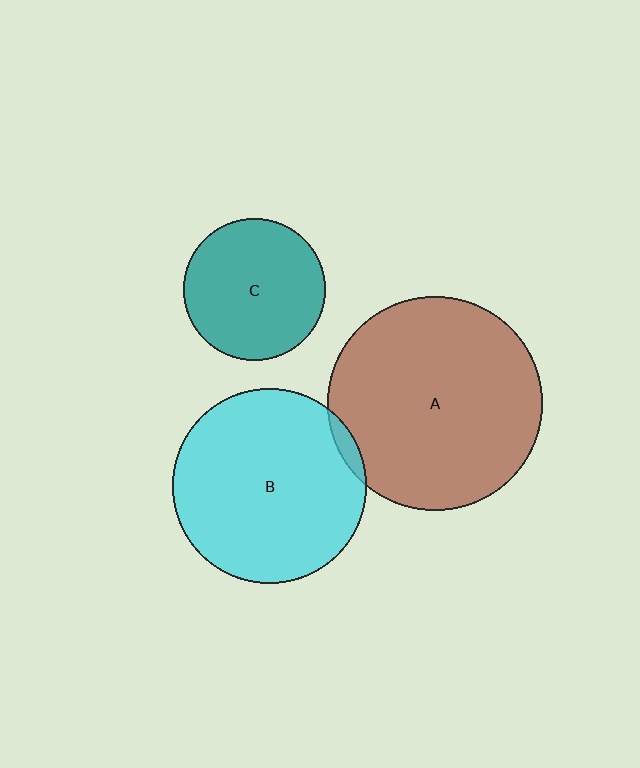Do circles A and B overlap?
Yes.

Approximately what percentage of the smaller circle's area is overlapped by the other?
Approximately 5%.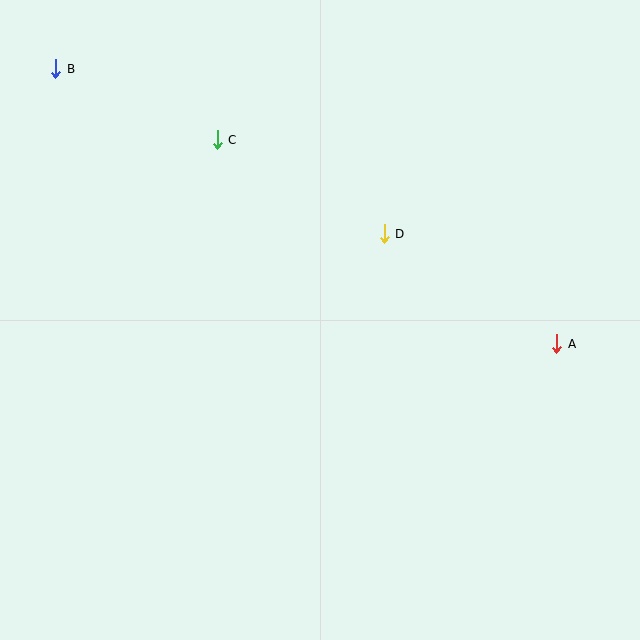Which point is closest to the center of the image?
Point D at (384, 234) is closest to the center.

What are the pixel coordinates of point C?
Point C is at (217, 140).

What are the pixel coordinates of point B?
Point B is at (56, 69).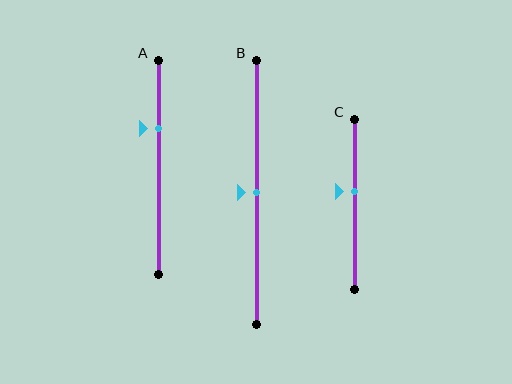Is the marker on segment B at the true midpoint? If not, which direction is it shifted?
Yes, the marker on segment B is at the true midpoint.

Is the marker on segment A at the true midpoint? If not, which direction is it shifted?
No, the marker on segment A is shifted upward by about 18% of the segment length.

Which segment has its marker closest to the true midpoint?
Segment B has its marker closest to the true midpoint.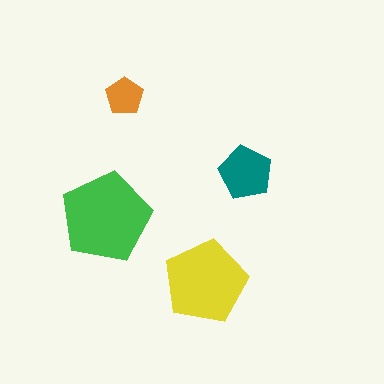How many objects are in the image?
There are 4 objects in the image.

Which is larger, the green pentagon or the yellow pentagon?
The green one.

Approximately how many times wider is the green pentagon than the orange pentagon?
About 2.5 times wider.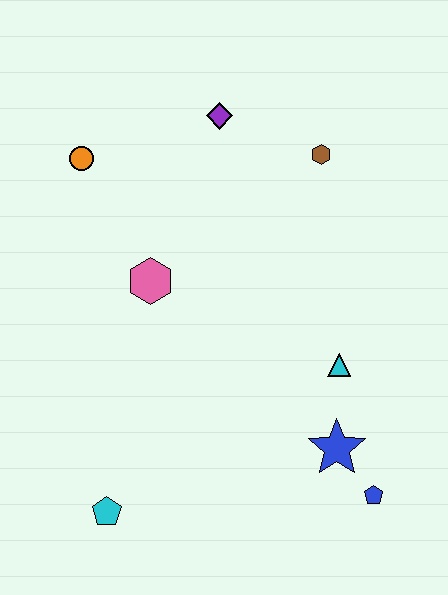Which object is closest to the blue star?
The blue pentagon is closest to the blue star.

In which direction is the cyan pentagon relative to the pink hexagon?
The cyan pentagon is below the pink hexagon.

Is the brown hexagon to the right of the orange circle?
Yes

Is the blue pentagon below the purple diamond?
Yes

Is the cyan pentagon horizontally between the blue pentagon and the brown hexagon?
No